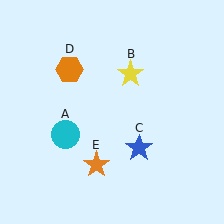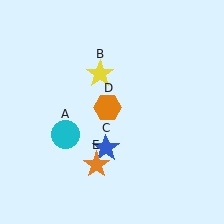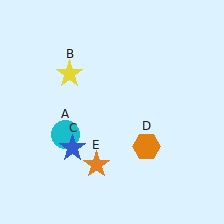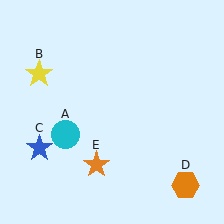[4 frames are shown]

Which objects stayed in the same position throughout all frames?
Cyan circle (object A) and orange star (object E) remained stationary.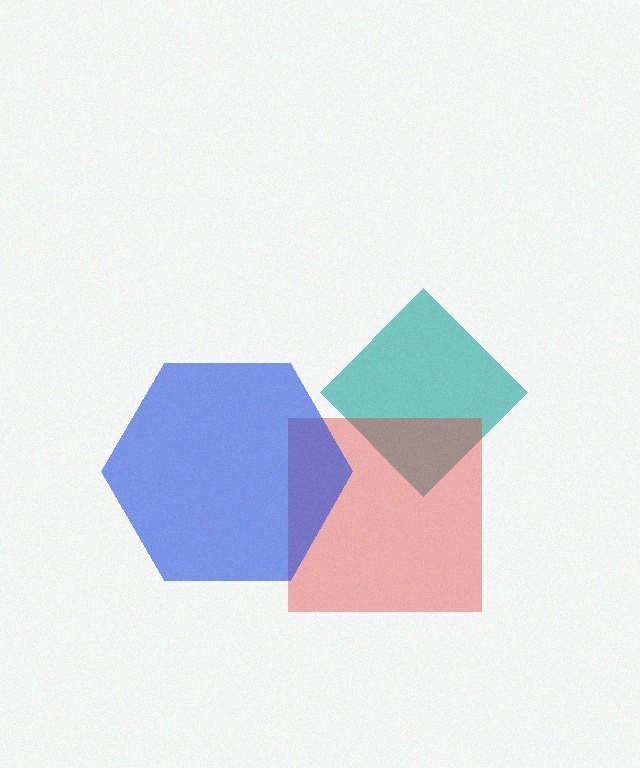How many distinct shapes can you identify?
There are 3 distinct shapes: a teal diamond, a red square, a blue hexagon.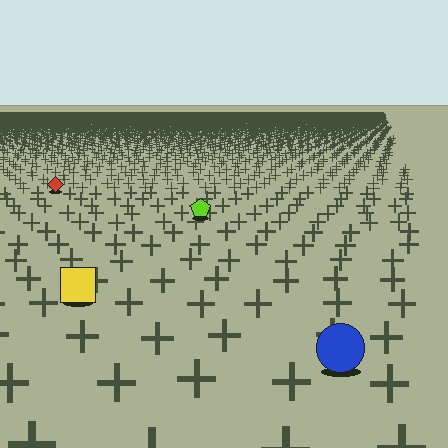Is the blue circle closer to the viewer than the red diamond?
Yes. The blue circle is closer — you can tell from the texture gradient: the ground texture is coarser near it.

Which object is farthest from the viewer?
The red diamond is farthest from the viewer. It appears smaller and the ground texture around it is denser.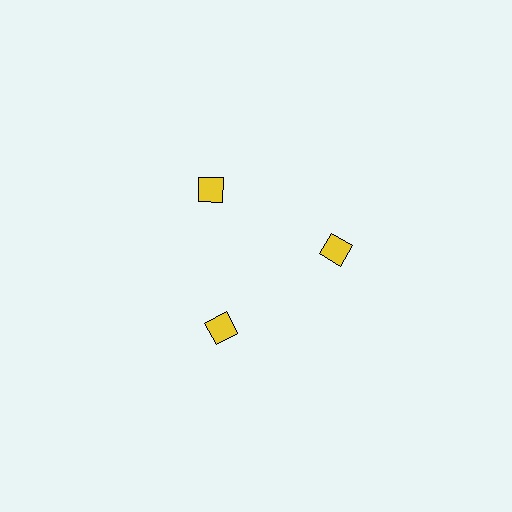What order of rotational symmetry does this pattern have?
This pattern has 3-fold rotational symmetry.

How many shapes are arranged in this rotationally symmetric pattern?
There are 3 shapes, arranged in 3 groups of 1.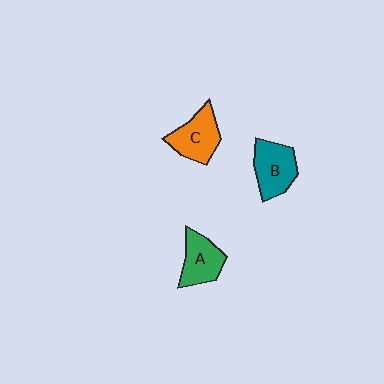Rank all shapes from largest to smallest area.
From largest to smallest: B (teal), C (orange), A (green).